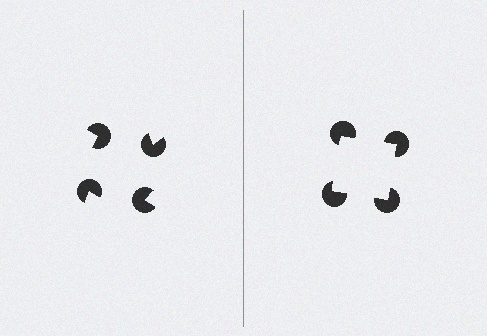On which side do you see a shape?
An illusory square appears on the right side. On the left side the wedge cuts are rotated, so no coherent shape forms.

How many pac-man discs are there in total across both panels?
8 — 4 on each side.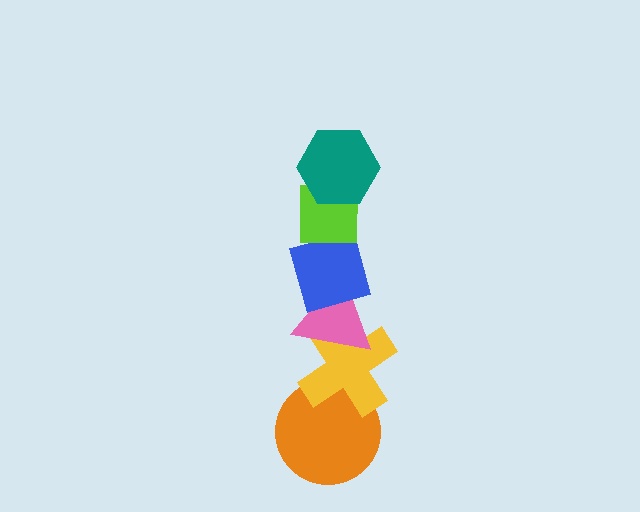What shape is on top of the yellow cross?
The pink triangle is on top of the yellow cross.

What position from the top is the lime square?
The lime square is 2nd from the top.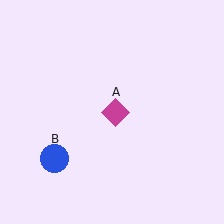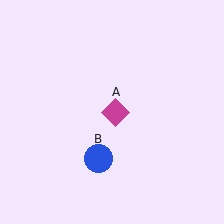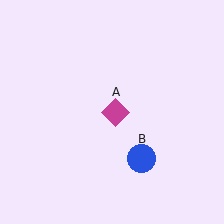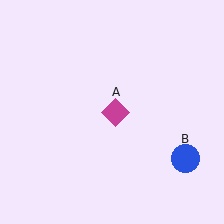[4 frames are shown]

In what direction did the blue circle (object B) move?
The blue circle (object B) moved right.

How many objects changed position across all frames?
1 object changed position: blue circle (object B).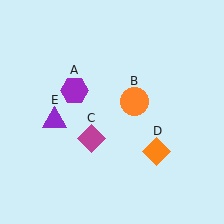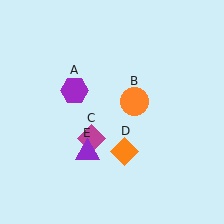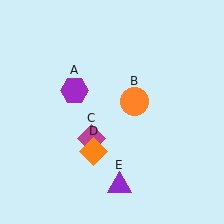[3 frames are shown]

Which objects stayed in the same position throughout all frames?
Purple hexagon (object A) and orange circle (object B) and magenta diamond (object C) remained stationary.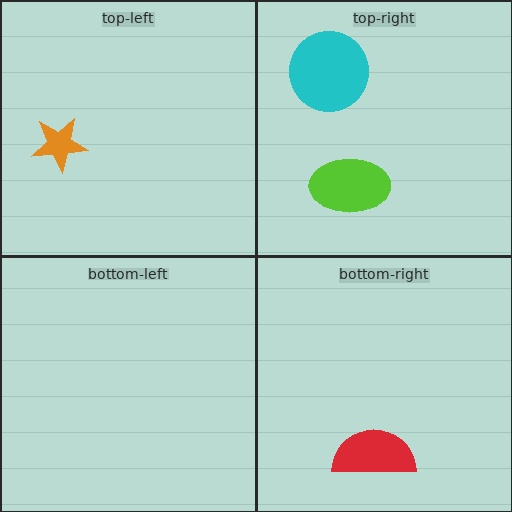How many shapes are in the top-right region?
2.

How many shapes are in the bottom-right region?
1.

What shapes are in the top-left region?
The orange star.